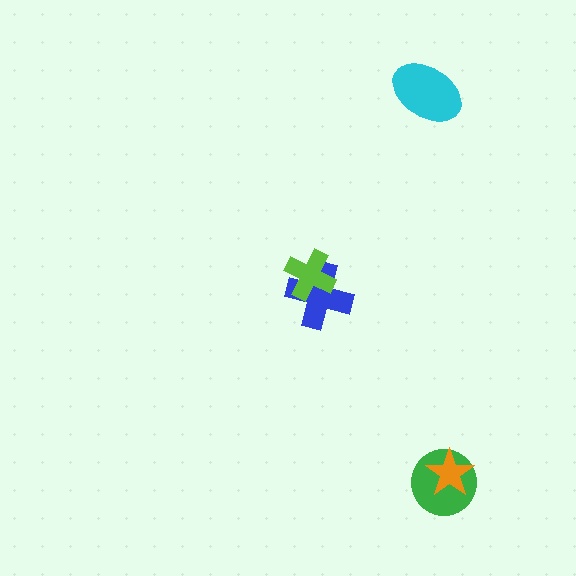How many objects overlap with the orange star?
1 object overlaps with the orange star.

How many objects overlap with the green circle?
1 object overlaps with the green circle.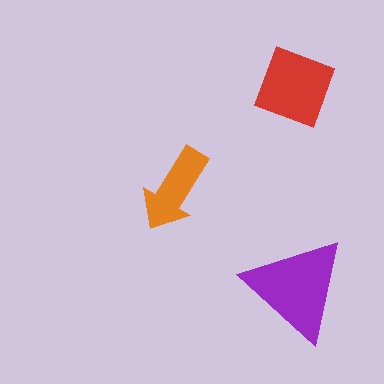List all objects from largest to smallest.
The purple triangle, the red diamond, the orange arrow.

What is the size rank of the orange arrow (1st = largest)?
3rd.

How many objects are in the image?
There are 3 objects in the image.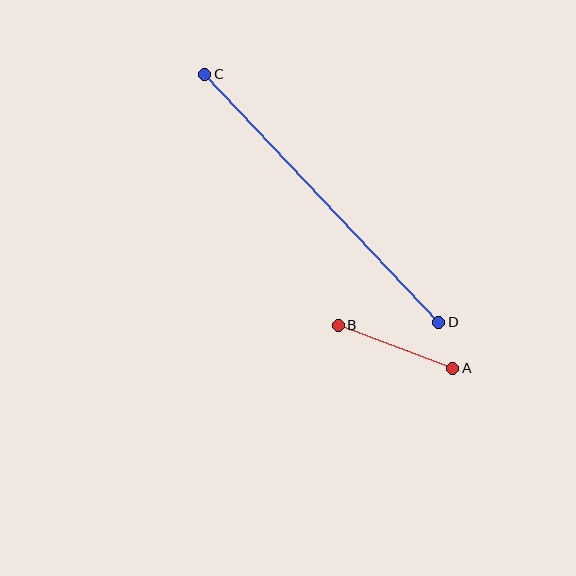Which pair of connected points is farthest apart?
Points C and D are farthest apart.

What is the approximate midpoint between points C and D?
The midpoint is at approximately (322, 198) pixels.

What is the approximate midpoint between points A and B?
The midpoint is at approximately (395, 347) pixels.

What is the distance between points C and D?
The distance is approximately 341 pixels.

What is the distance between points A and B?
The distance is approximately 123 pixels.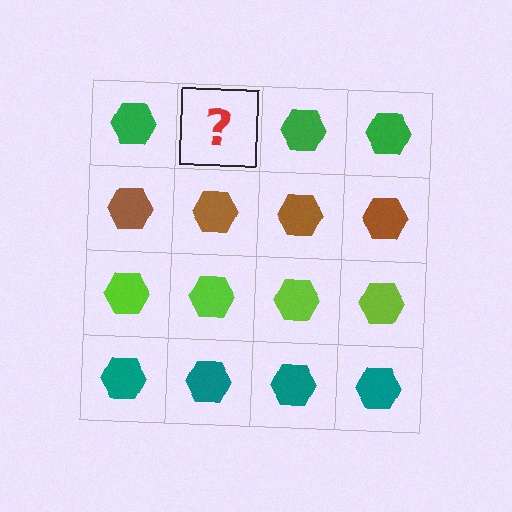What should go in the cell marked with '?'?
The missing cell should contain a green hexagon.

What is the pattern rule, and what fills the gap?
The rule is that each row has a consistent color. The gap should be filled with a green hexagon.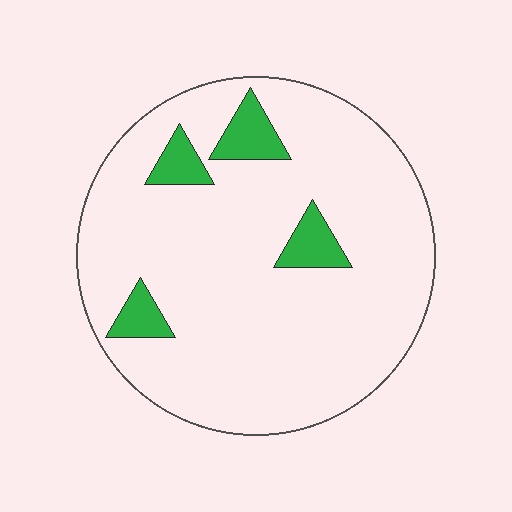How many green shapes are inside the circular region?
4.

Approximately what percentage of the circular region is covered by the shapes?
Approximately 10%.